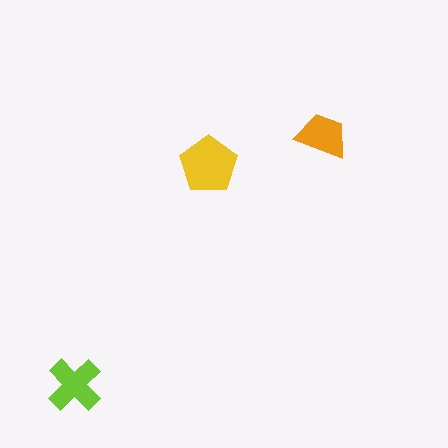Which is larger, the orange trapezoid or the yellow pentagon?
The yellow pentagon.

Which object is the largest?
The yellow pentagon.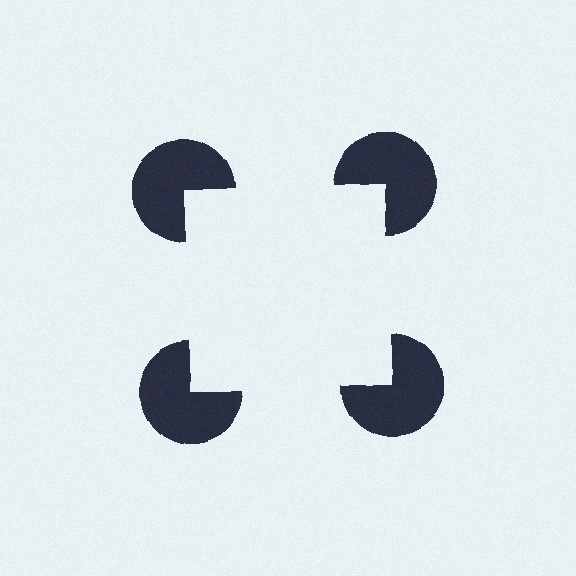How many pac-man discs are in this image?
There are 4 — one at each vertex of the illusory square.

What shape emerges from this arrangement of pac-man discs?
An illusory square — its edges are inferred from the aligned wedge cuts in the pac-man discs, not physically drawn.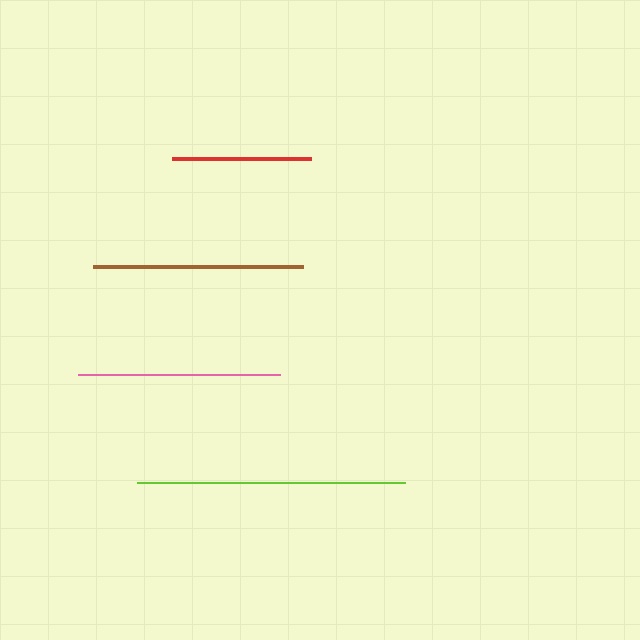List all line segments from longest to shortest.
From longest to shortest: lime, brown, pink, red.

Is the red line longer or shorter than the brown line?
The brown line is longer than the red line.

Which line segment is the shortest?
The red line is the shortest at approximately 140 pixels.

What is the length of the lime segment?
The lime segment is approximately 268 pixels long.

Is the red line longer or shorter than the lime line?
The lime line is longer than the red line.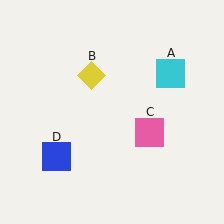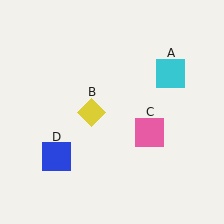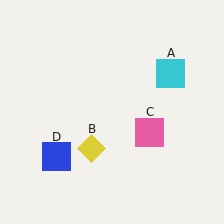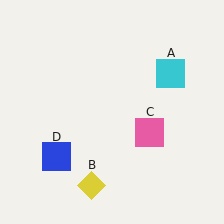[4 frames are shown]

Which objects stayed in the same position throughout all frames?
Cyan square (object A) and pink square (object C) and blue square (object D) remained stationary.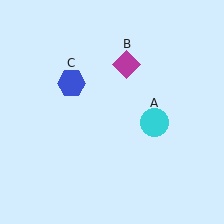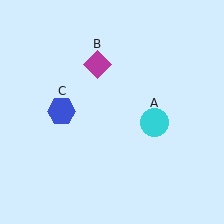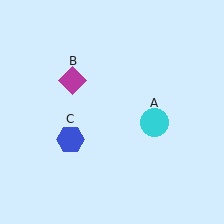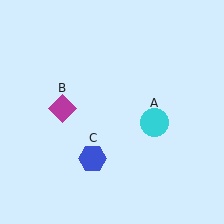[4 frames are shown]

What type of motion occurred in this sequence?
The magenta diamond (object B), blue hexagon (object C) rotated counterclockwise around the center of the scene.